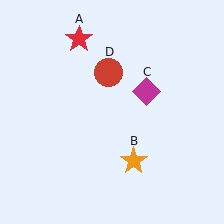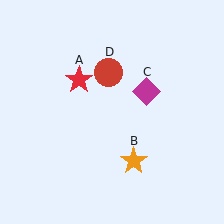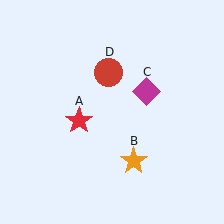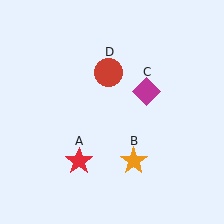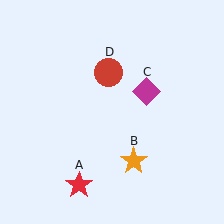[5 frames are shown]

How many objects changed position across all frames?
1 object changed position: red star (object A).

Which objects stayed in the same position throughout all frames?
Orange star (object B) and magenta diamond (object C) and red circle (object D) remained stationary.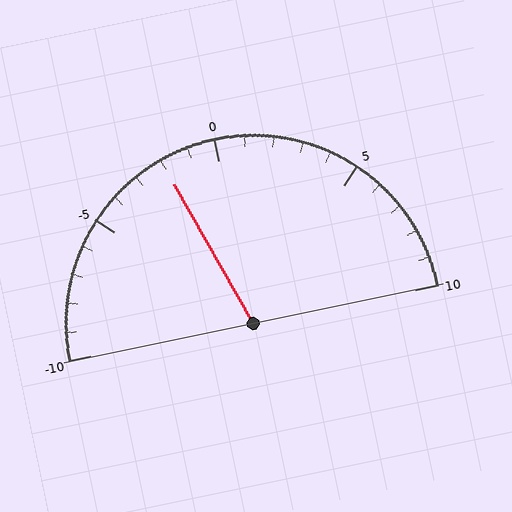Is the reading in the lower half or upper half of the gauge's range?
The reading is in the lower half of the range (-10 to 10).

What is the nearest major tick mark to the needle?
The nearest major tick mark is 0.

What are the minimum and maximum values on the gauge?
The gauge ranges from -10 to 10.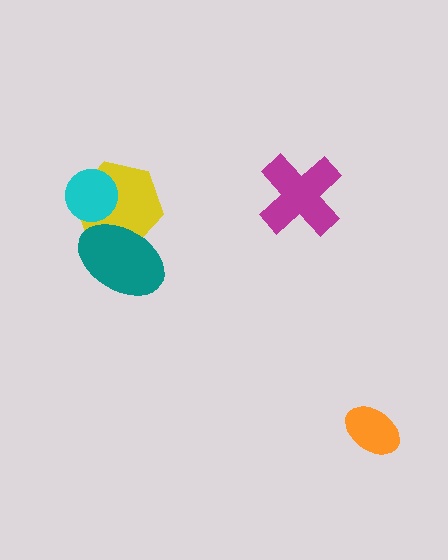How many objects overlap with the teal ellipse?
1 object overlaps with the teal ellipse.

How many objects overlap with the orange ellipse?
0 objects overlap with the orange ellipse.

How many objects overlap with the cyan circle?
1 object overlaps with the cyan circle.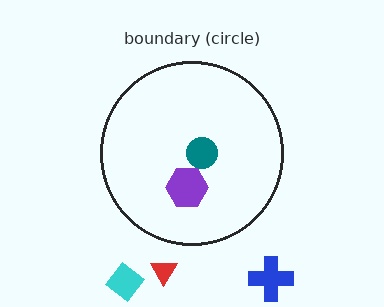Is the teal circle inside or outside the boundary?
Inside.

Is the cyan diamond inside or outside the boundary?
Outside.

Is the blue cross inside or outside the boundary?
Outside.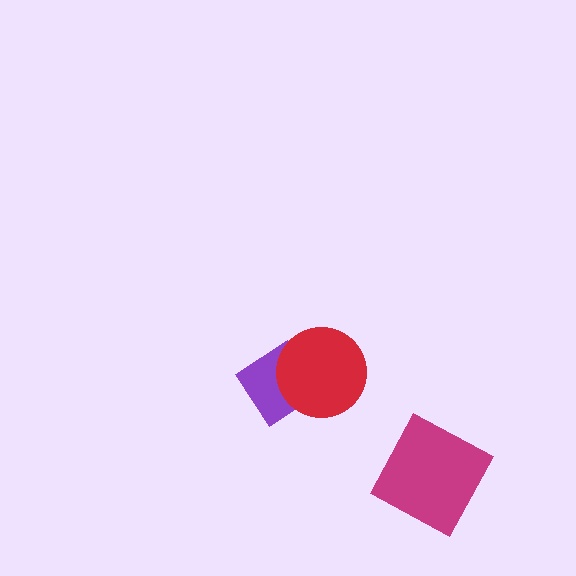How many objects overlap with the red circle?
1 object overlaps with the red circle.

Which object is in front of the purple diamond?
The red circle is in front of the purple diamond.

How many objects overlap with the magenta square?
0 objects overlap with the magenta square.